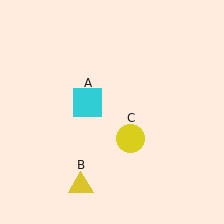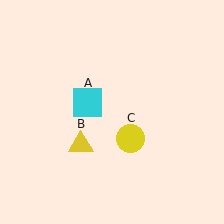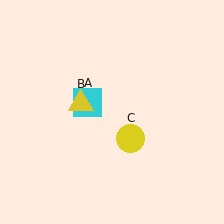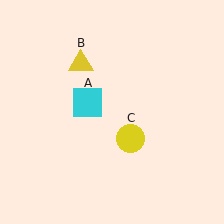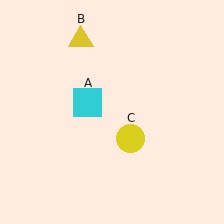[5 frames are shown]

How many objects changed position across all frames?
1 object changed position: yellow triangle (object B).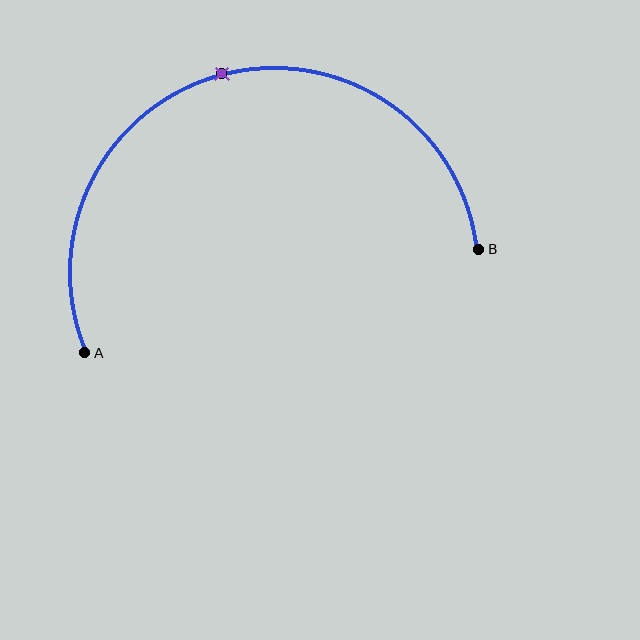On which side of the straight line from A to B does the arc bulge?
The arc bulges above the straight line connecting A and B.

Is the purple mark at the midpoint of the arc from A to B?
Yes. The purple mark lies on the arc at equal arc-length from both A and B — it is the arc midpoint.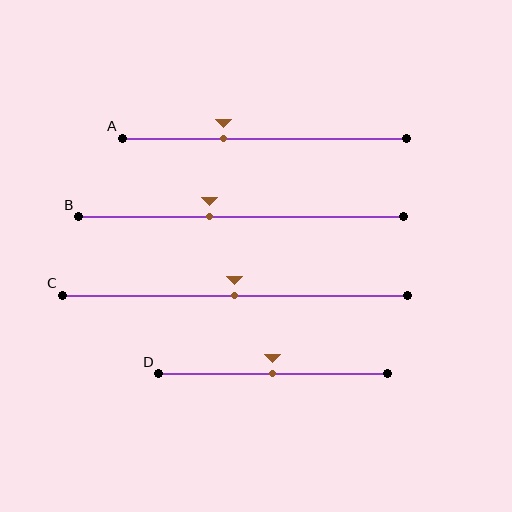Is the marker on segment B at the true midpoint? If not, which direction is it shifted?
No, the marker on segment B is shifted to the left by about 10% of the segment length.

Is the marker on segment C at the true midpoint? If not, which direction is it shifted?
Yes, the marker on segment C is at the true midpoint.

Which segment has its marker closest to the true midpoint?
Segment C has its marker closest to the true midpoint.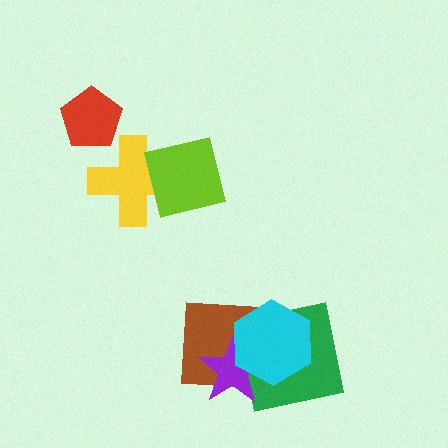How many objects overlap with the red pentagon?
0 objects overlap with the red pentagon.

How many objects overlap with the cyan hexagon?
3 objects overlap with the cyan hexagon.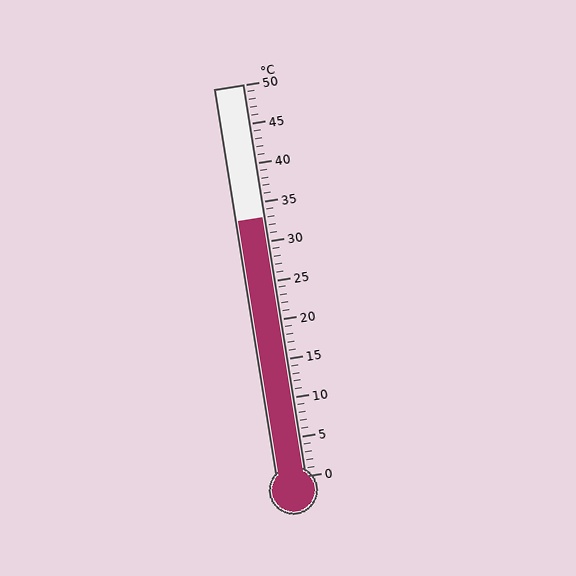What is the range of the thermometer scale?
The thermometer scale ranges from 0°C to 50°C.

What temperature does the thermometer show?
The thermometer shows approximately 33°C.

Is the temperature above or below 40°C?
The temperature is below 40°C.